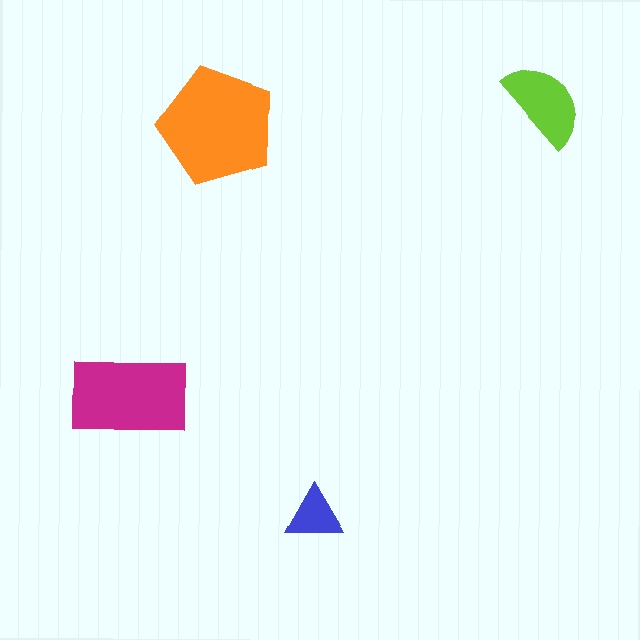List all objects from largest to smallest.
The orange pentagon, the magenta rectangle, the lime semicircle, the blue triangle.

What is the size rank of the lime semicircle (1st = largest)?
3rd.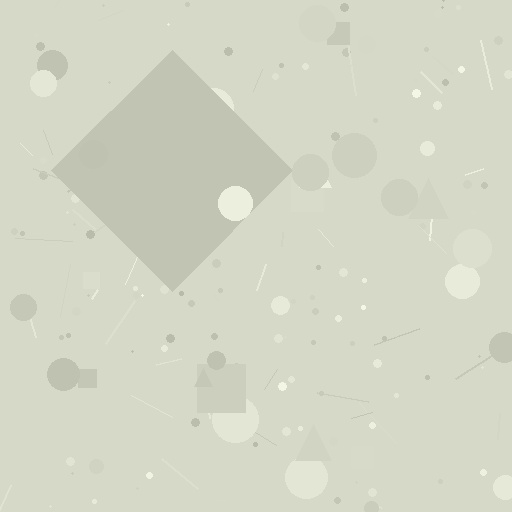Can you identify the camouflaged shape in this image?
The camouflaged shape is a diamond.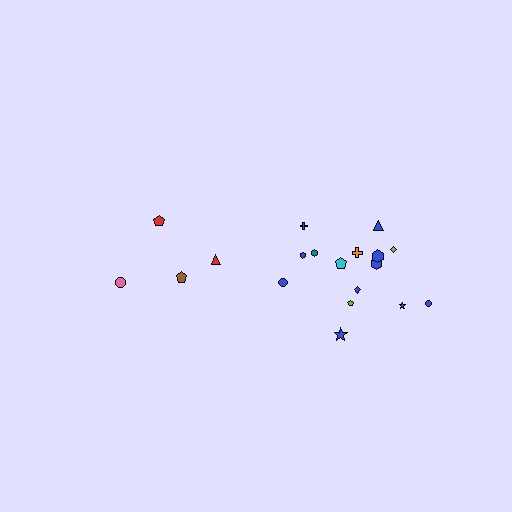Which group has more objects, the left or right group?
The right group.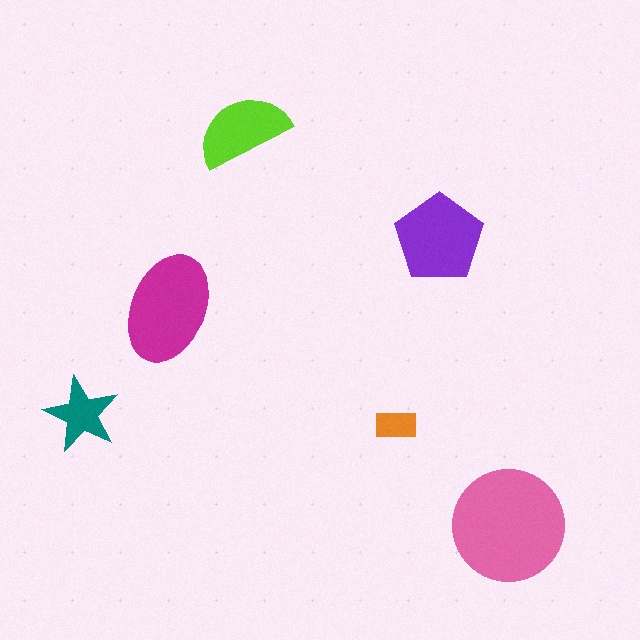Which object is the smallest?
The orange rectangle.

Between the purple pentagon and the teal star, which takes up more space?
The purple pentagon.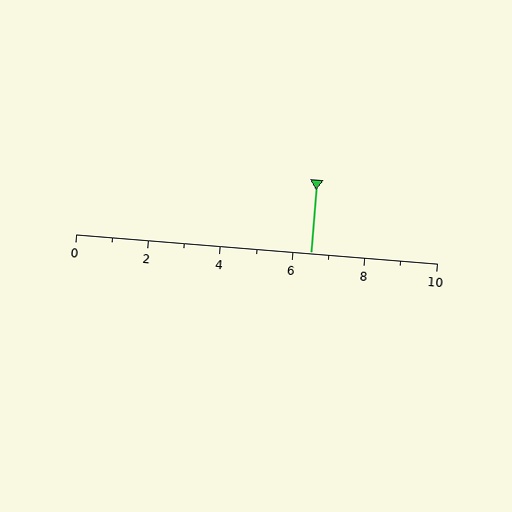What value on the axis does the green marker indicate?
The marker indicates approximately 6.5.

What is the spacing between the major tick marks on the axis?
The major ticks are spaced 2 apart.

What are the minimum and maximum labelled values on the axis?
The axis runs from 0 to 10.